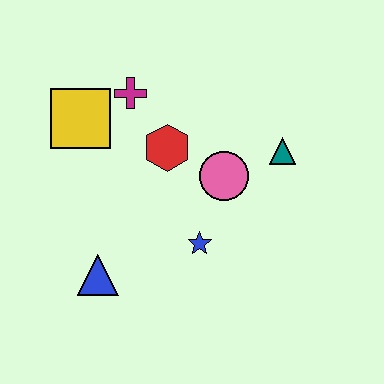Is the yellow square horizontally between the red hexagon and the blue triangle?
No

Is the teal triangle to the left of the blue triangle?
No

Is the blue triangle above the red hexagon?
No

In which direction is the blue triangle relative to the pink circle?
The blue triangle is to the left of the pink circle.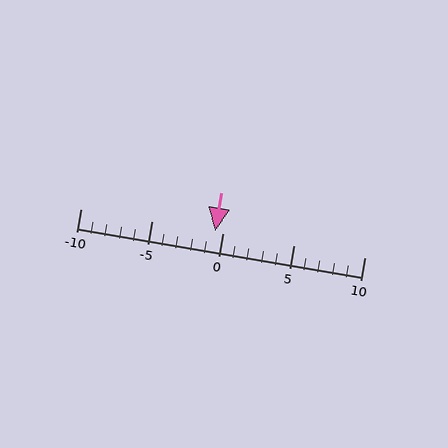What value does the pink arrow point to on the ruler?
The pink arrow points to approximately 0.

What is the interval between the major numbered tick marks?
The major tick marks are spaced 5 units apart.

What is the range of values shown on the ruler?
The ruler shows values from -10 to 10.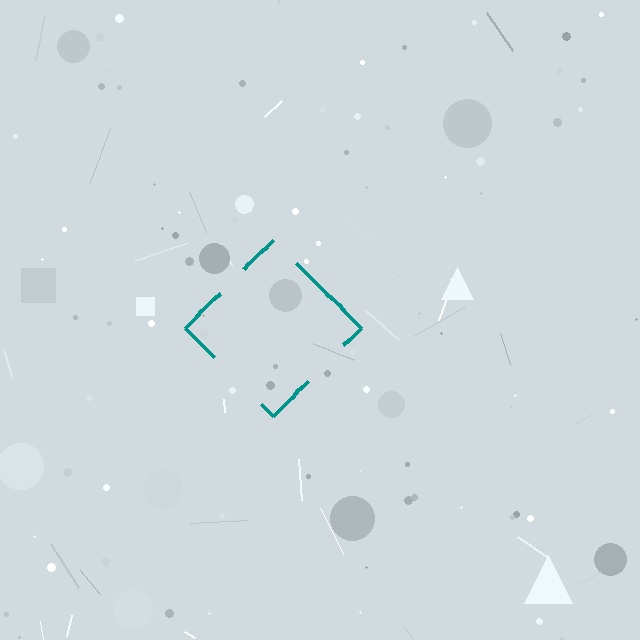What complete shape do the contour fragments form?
The contour fragments form a diamond.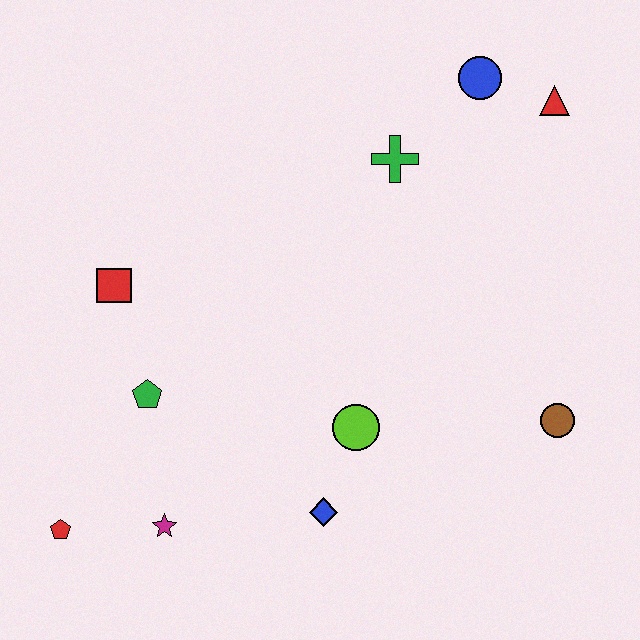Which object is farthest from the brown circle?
The red pentagon is farthest from the brown circle.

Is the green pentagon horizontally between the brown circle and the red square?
Yes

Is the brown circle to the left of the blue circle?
No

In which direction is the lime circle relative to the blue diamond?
The lime circle is above the blue diamond.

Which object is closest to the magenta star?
The red pentagon is closest to the magenta star.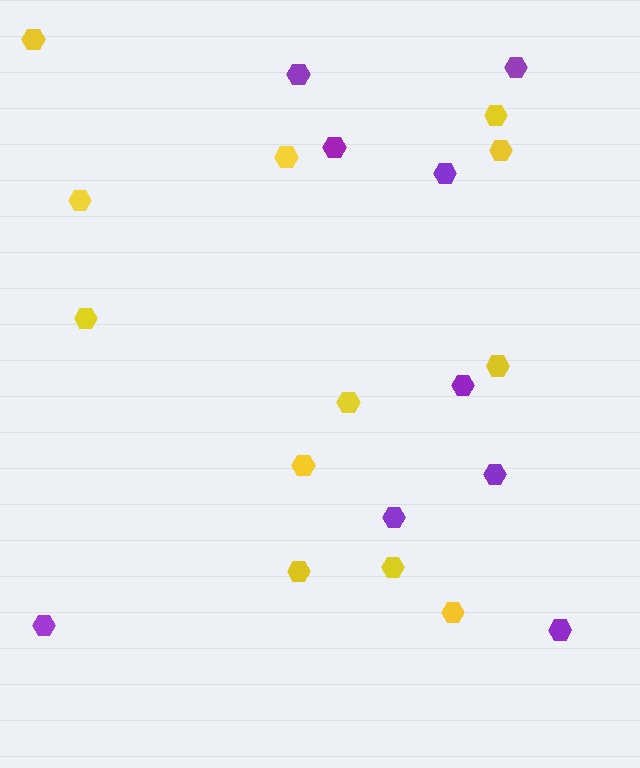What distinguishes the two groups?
There are 2 groups: one group of purple hexagons (9) and one group of yellow hexagons (12).